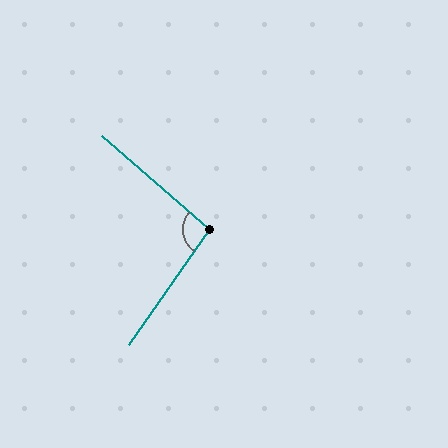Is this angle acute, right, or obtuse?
It is obtuse.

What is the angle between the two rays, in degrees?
Approximately 96 degrees.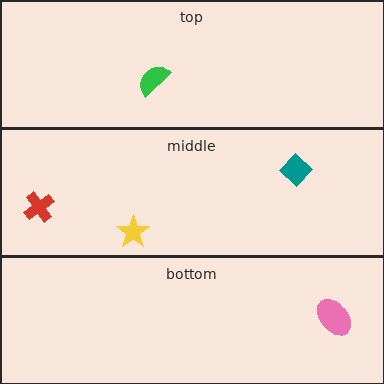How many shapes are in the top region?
1.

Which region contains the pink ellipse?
The bottom region.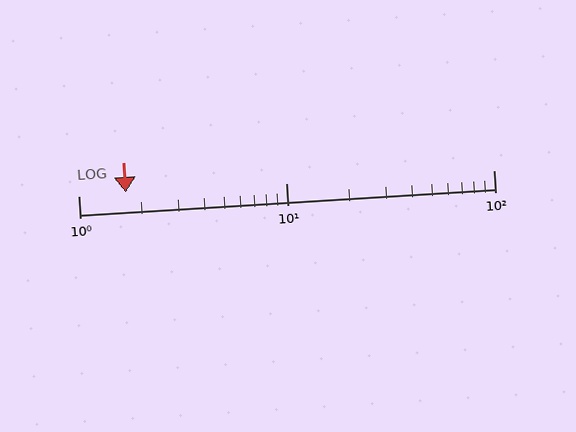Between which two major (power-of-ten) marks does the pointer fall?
The pointer is between 1 and 10.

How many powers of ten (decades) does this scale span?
The scale spans 2 decades, from 1 to 100.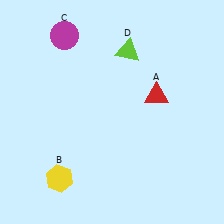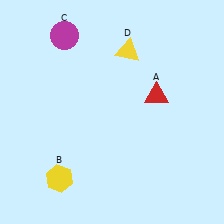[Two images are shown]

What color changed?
The triangle (D) changed from lime in Image 1 to yellow in Image 2.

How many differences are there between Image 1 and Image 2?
There is 1 difference between the two images.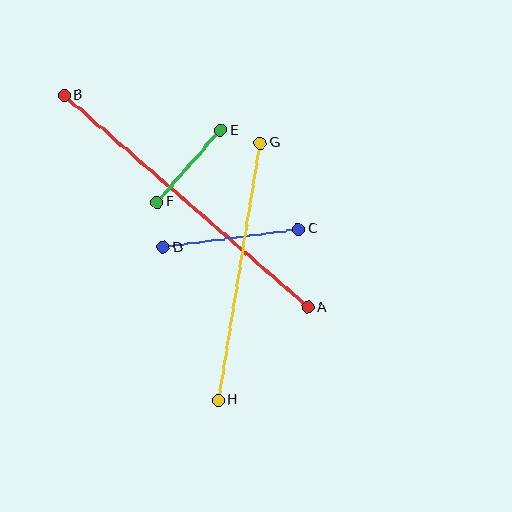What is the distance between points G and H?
The distance is approximately 261 pixels.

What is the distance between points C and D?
The distance is approximately 136 pixels.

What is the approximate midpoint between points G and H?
The midpoint is at approximately (239, 271) pixels.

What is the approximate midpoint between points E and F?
The midpoint is at approximately (189, 166) pixels.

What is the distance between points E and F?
The distance is approximately 96 pixels.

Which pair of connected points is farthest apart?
Points A and B are farthest apart.